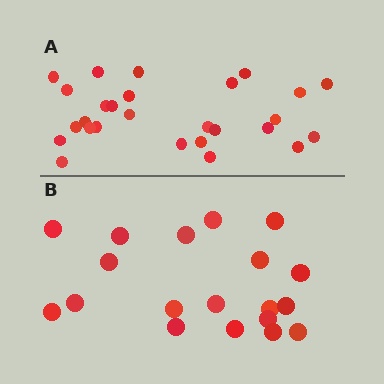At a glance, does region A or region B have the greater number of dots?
Region A (the top region) has more dots.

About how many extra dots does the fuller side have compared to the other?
Region A has roughly 8 or so more dots than region B.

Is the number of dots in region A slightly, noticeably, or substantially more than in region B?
Region A has noticeably more, but not dramatically so. The ratio is roughly 1.4 to 1.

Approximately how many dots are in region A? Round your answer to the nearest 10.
About 30 dots. (The exact count is 27, which rounds to 30.)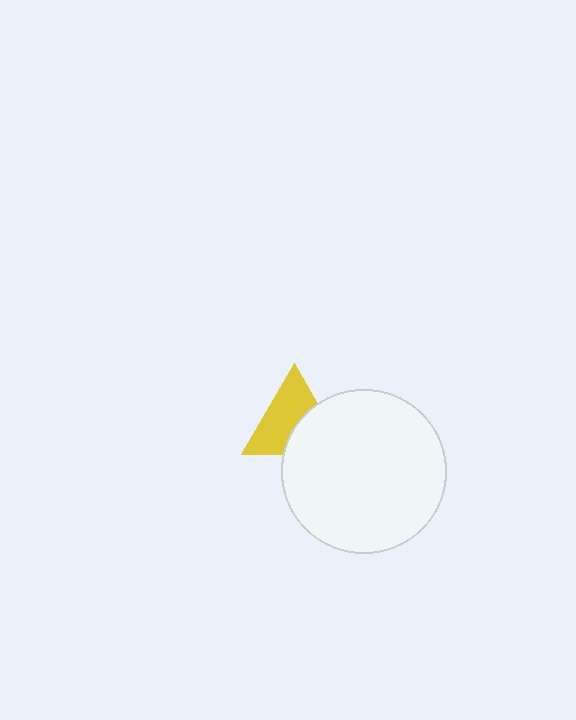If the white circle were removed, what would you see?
You would see the complete yellow triangle.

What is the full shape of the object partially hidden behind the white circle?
The partially hidden object is a yellow triangle.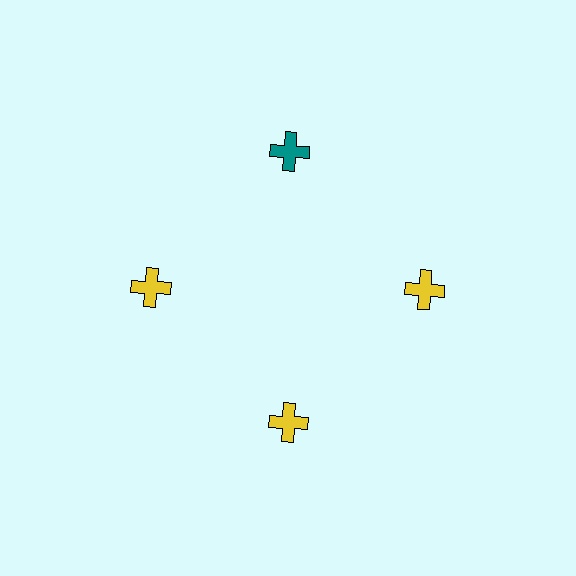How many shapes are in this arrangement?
There are 4 shapes arranged in a ring pattern.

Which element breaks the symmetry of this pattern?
The teal cross at roughly the 12 o'clock position breaks the symmetry. All other shapes are yellow crosses.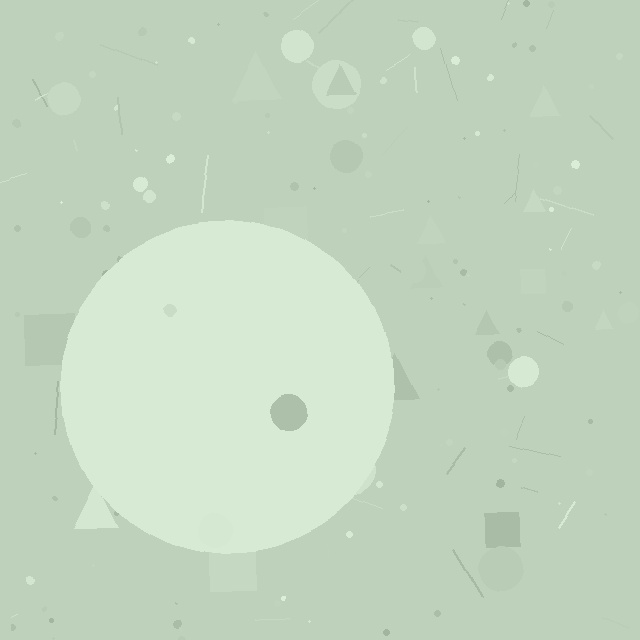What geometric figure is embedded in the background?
A circle is embedded in the background.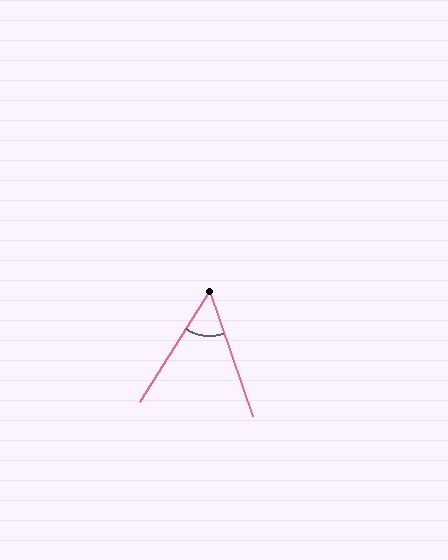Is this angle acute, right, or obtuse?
It is acute.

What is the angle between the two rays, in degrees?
Approximately 51 degrees.